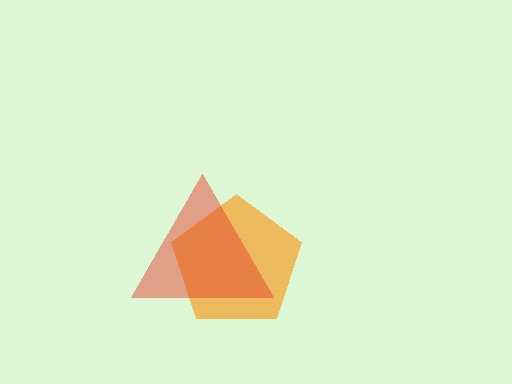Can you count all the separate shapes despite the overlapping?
Yes, there are 2 separate shapes.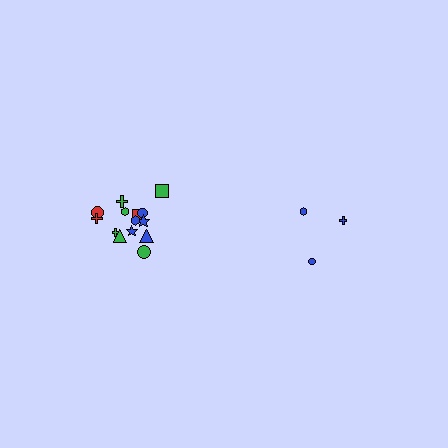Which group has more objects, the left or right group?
The left group.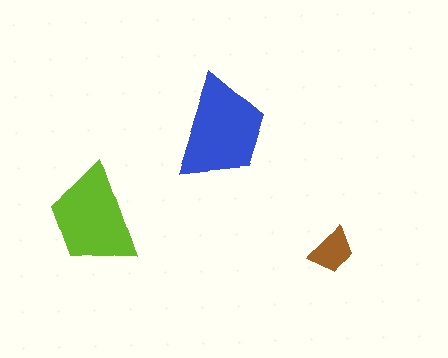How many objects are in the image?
There are 3 objects in the image.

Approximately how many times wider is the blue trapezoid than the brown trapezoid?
About 2 times wider.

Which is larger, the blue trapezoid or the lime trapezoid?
The blue one.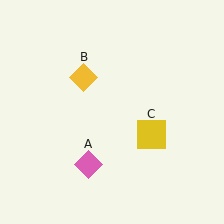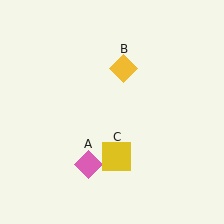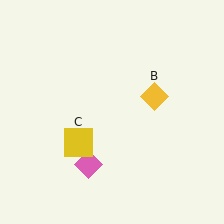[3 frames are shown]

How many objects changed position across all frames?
2 objects changed position: yellow diamond (object B), yellow square (object C).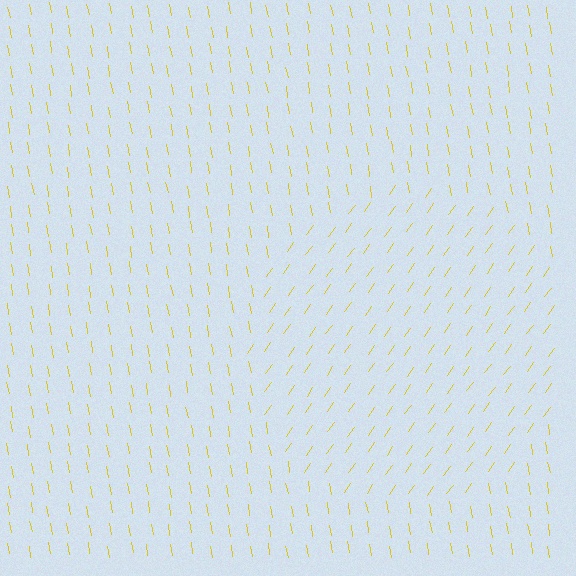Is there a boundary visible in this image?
Yes, there is a texture boundary formed by a change in line orientation.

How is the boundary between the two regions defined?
The boundary is defined purely by a change in line orientation (approximately 45 degrees difference). All lines are the same color and thickness.